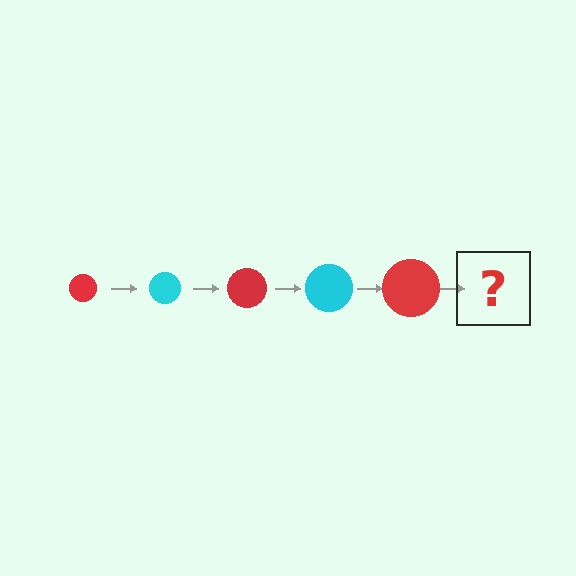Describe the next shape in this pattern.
It should be a cyan circle, larger than the previous one.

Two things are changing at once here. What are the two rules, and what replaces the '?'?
The two rules are that the circle grows larger each step and the color cycles through red and cyan. The '?' should be a cyan circle, larger than the previous one.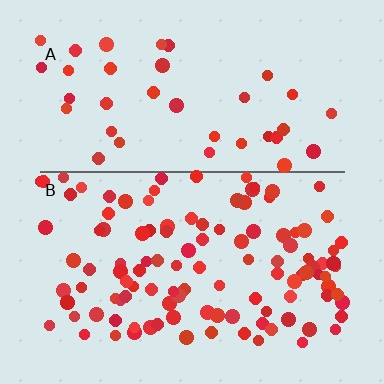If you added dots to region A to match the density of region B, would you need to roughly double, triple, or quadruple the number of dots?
Approximately triple.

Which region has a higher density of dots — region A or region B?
B (the bottom).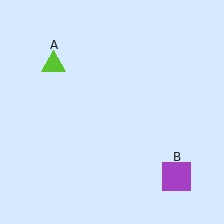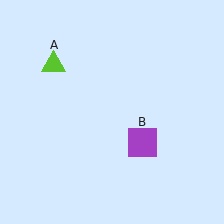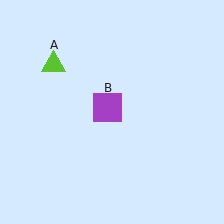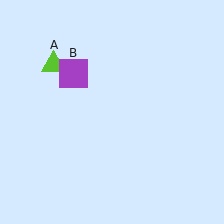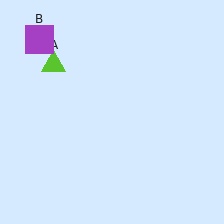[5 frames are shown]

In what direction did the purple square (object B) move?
The purple square (object B) moved up and to the left.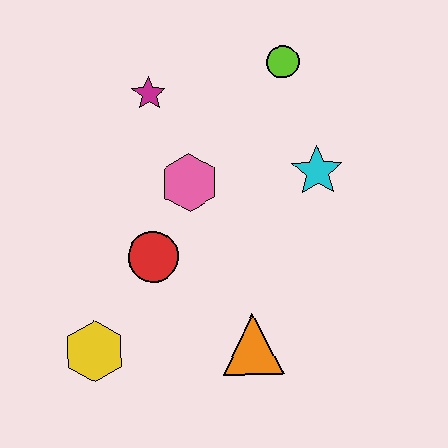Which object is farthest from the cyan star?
The yellow hexagon is farthest from the cyan star.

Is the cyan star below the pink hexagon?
No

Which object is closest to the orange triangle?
The red circle is closest to the orange triangle.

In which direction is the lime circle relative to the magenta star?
The lime circle is to the right of the magenta star.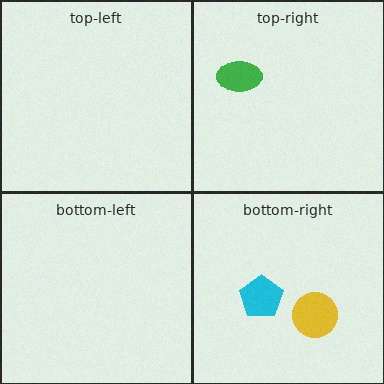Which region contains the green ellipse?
The top-right region.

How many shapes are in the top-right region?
1.